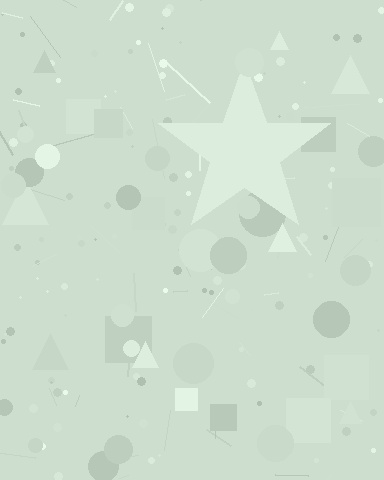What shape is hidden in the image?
A star is hidden in the image.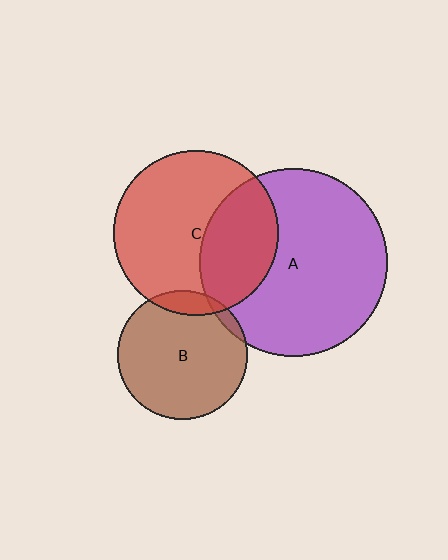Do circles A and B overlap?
Yes.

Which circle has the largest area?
Circle A (purple).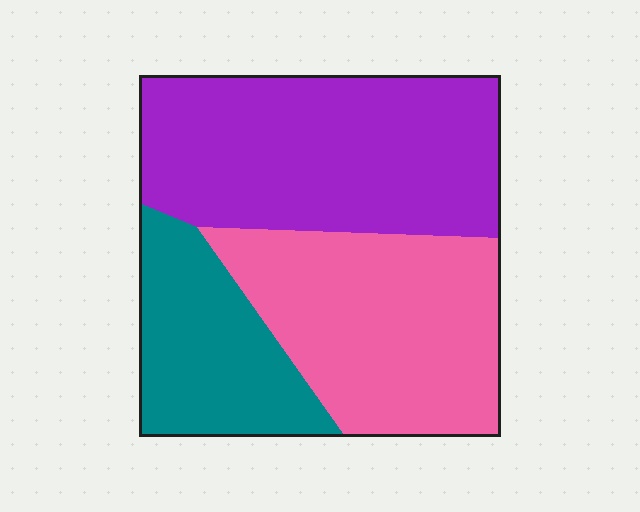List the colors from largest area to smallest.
From largest to smallest: purple, pink, teal.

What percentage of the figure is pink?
Pink takes up about three eighths (3/8) of the figure.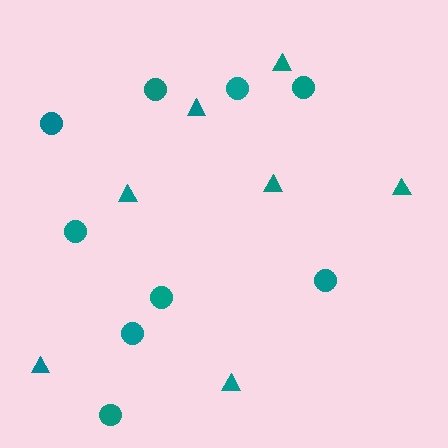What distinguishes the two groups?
There are 2 groups: one group of triangles (7) and one group of circles (9).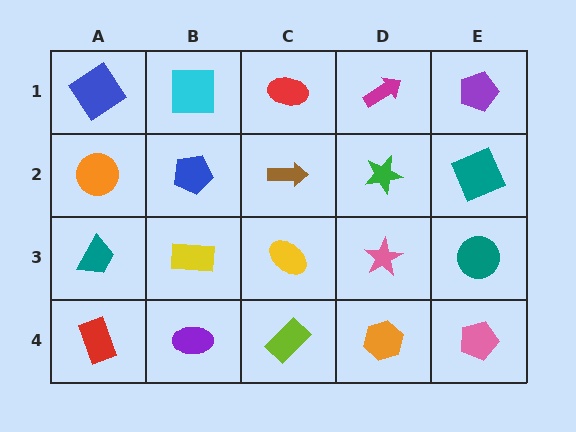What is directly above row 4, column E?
A teal circle.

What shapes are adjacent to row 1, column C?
A brown arrow (row 2, column C), a cyan square (row 1, column B), a magenta arrow (row 1, column D).